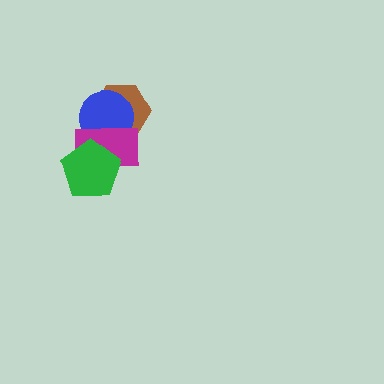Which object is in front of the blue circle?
The magenta rectangle is in front of the blue circle.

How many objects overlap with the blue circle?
2 objects overlap with the blue circle.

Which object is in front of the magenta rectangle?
The green pentagon is in front of the magenta rectangle.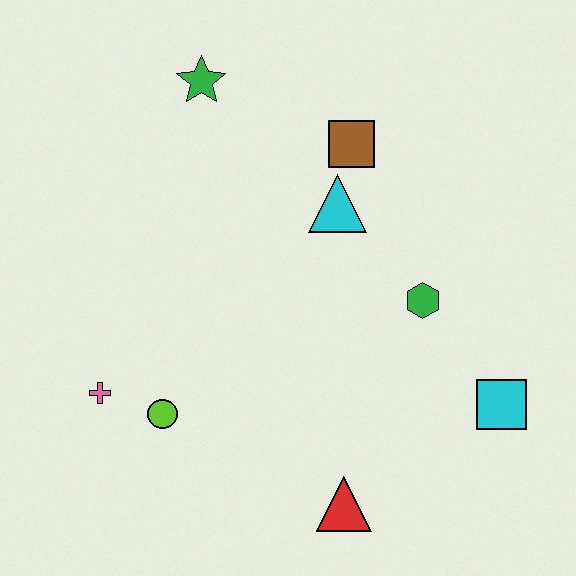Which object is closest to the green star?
The brown square is closest to the green star.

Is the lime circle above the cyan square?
No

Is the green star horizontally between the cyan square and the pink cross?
Yes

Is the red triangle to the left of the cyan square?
Yes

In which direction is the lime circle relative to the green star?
The lime circle is below the green star.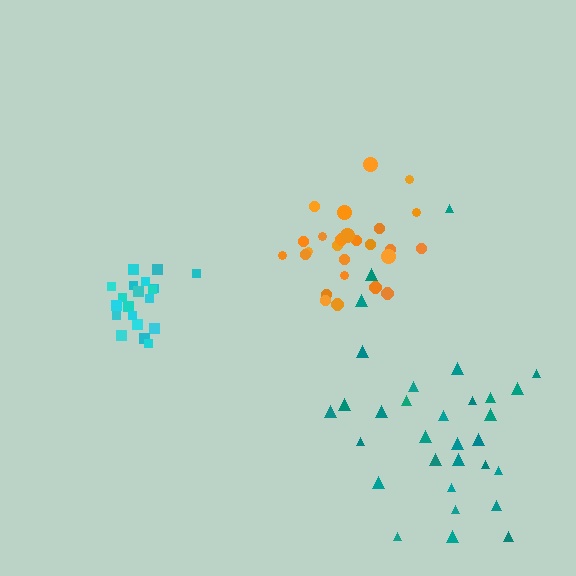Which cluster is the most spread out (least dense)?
Teal.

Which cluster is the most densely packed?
Cyan.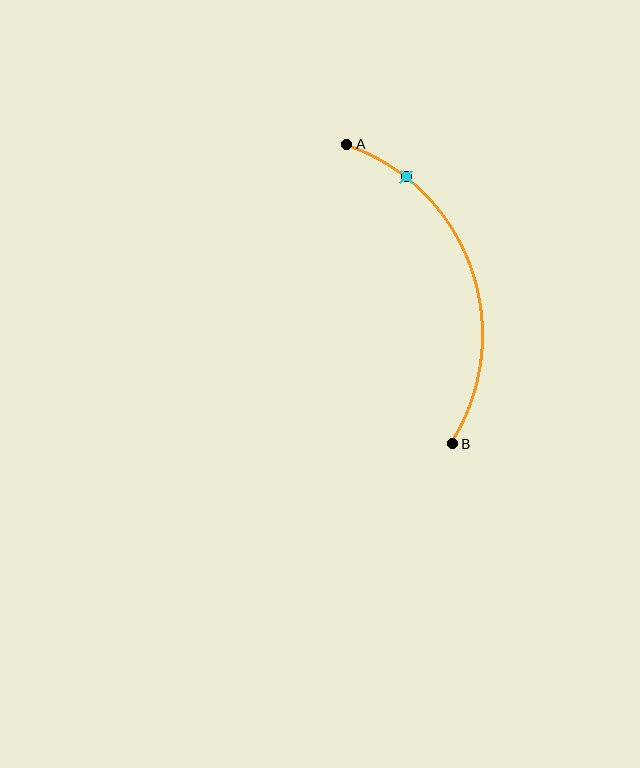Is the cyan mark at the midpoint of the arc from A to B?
No. The cyan mark lies on the arc but is closer to endpoint A. The arc midpoint would be at the point on the curve equidistant along the arc from both A and B.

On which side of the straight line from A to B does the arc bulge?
The arc bulges to the right of the straight line connecting A and B.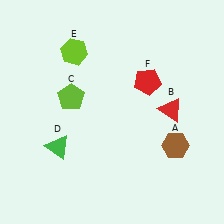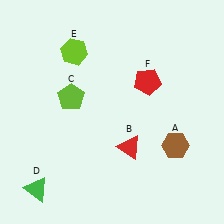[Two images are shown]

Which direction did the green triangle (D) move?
The green triangle (D) moved down.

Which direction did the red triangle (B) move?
The red triangle (B) moved left.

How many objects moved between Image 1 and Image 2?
2 objects moved between the two images.